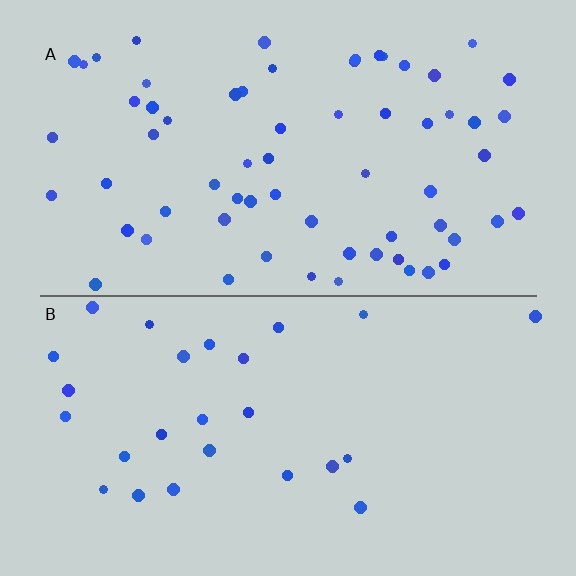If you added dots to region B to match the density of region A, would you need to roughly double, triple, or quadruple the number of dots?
Approximately triple.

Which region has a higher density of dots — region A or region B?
A (the top).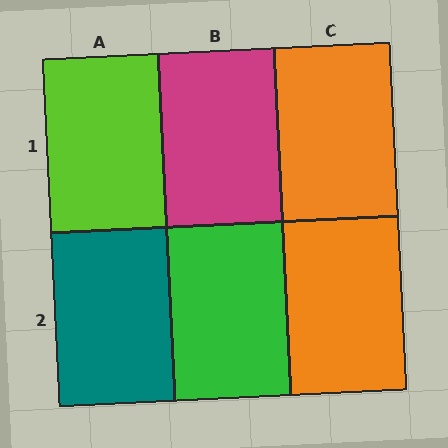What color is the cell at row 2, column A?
Teal.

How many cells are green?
1 cell is green.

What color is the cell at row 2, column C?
Orange.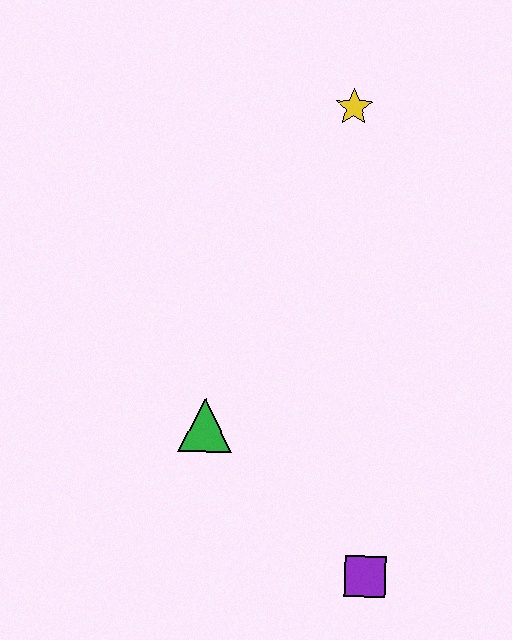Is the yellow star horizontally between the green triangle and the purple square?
Yes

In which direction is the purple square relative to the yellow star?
The purple square is below the yellow star.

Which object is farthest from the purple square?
The yellow star is farthest from the purple square.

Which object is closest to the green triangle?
The purple square is closest to the green triangle.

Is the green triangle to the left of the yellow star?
Yes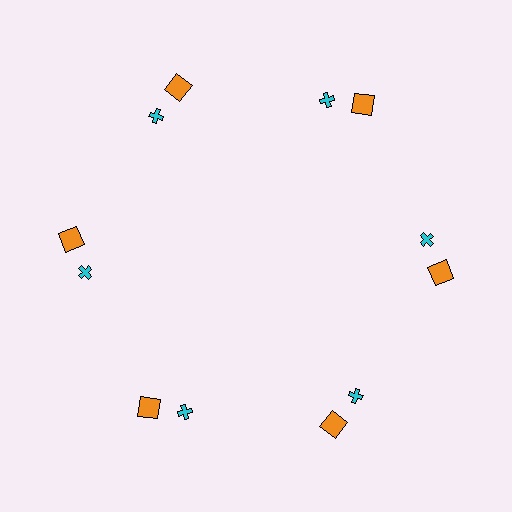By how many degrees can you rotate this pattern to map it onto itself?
The pattern maps onto itself every 60 degrees of rotation.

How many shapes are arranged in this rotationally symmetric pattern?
There are 12 shapes, arranged in 6 groups of 2.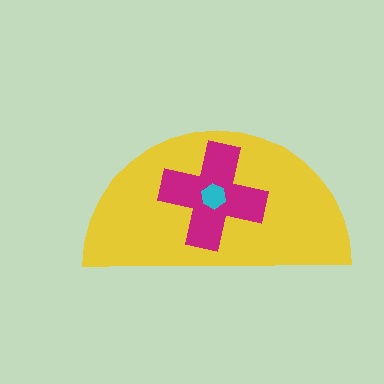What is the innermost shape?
The cyan hexagon.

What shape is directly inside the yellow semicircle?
The magenta cross.